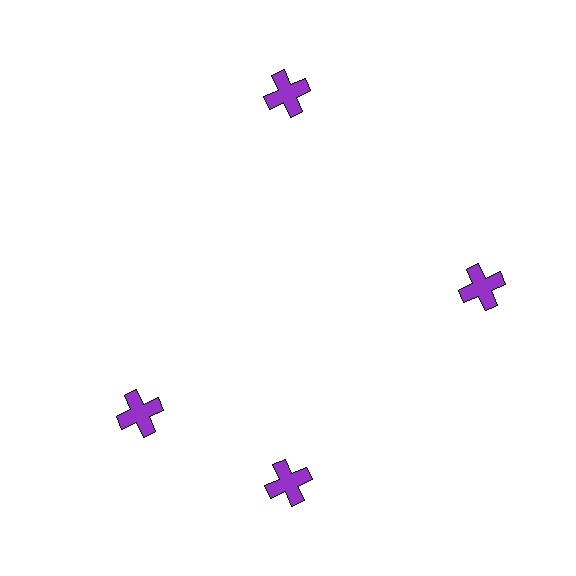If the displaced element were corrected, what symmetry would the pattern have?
It would have 4-fold rotational symmetry — the pattern would map onto itself every 90 degrees.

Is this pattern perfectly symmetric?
No. The 4 purple crosses are arranged in a ring, but one element near the 9 o'clock position is rotated out of alignment along the ring, breaking the 4-fold rotational symmetry.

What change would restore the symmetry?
The symmetry would be restored by rotating it back into even spacing with its neighbors so that all 4 crosses sit at equal angles and equal distance from the center.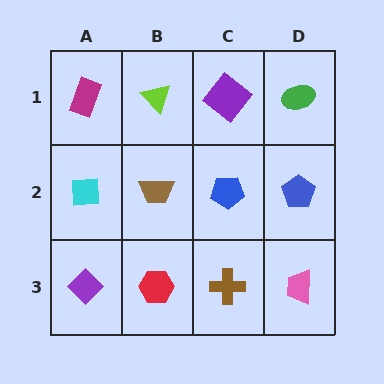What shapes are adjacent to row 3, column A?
A cyan square (row 2, column A), a red hexagon (row 3, column B).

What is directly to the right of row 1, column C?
A green ellipse.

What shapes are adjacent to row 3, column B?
A brown trapezoid (row 2, column B), a purple diamond (row 3, column A), a brown cross (row 3, column C).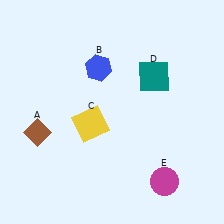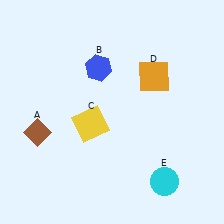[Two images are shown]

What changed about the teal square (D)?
In Image 1, D is teal. In Image 2, it changed to orange.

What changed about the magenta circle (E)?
In Image 1, E is magenta. In Image 2, it changed to cyan.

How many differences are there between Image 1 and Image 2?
There are 2 differences between the two images.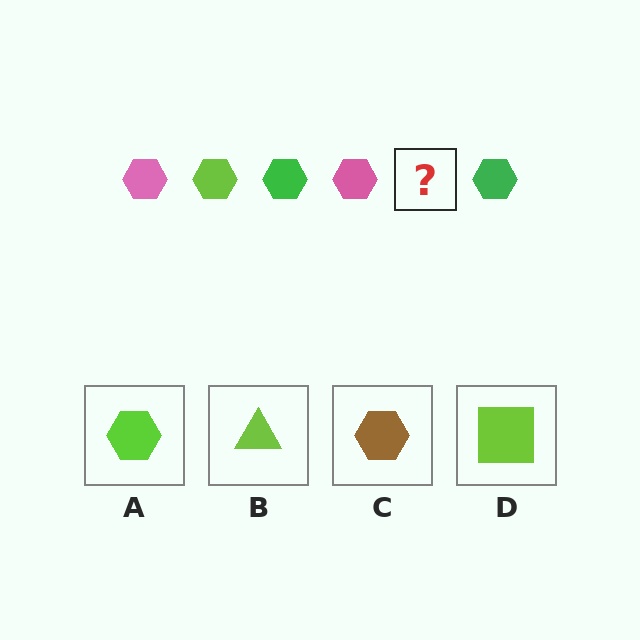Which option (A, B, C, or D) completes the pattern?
A.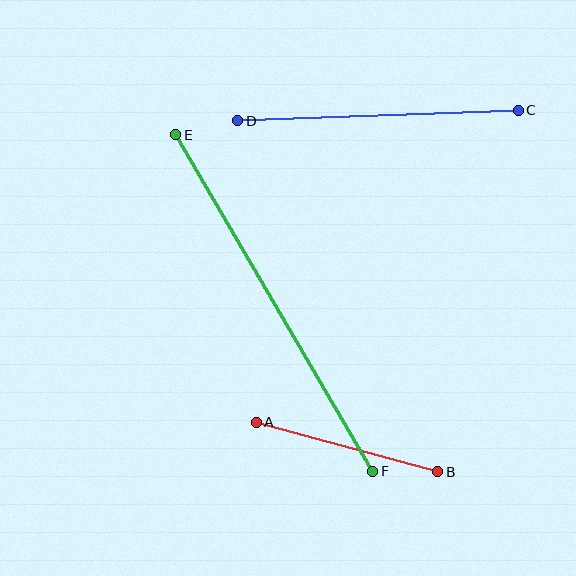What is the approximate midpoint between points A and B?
The midpoint is at approximately (347, 447) pixels.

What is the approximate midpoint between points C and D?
The midpoint is at approximately (378, 115) pixels.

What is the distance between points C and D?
The distance is approximately 281 pixels.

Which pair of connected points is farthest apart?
Points E and F are farthest apart.